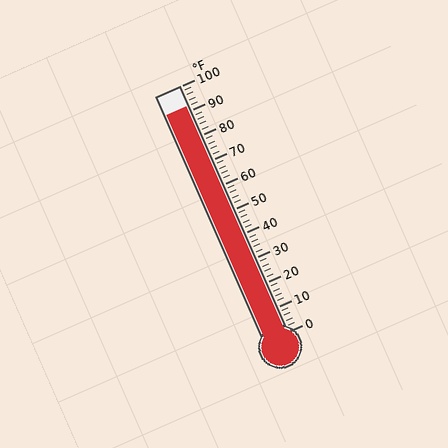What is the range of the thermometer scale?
The thermometer scale ranges from 0°F to 100°F.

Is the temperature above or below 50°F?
The temperature is above 50°F.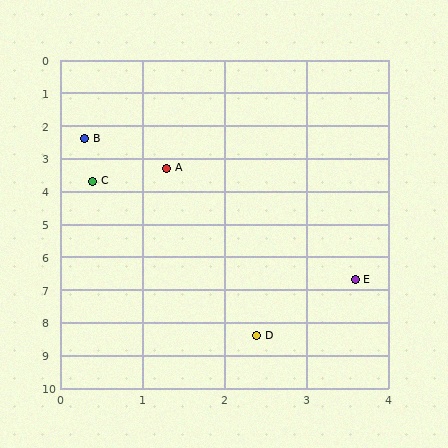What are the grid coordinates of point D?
Point D is at approximately (2.4, 8.4).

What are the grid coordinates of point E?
Point E is at approximately (3.6, 6.7).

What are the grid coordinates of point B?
Point B is at approximately (0.3, 2.4).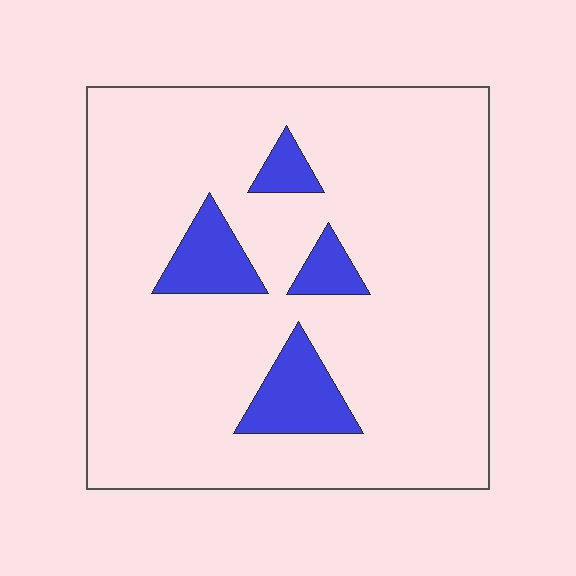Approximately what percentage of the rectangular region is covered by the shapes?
Approximately 10%.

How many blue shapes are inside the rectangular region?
4.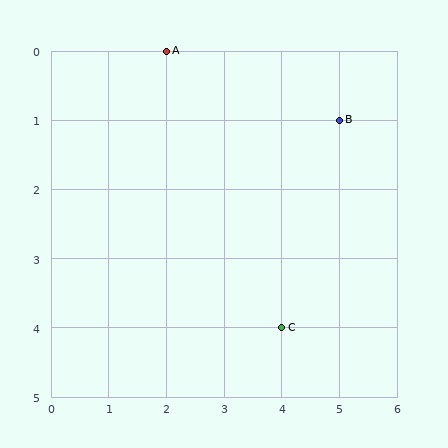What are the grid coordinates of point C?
Point C is at grid coordinates (4, 4).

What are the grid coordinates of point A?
Point A is at grid coordinates (2, 0).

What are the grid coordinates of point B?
Point B is at grid coordinates (5, 1).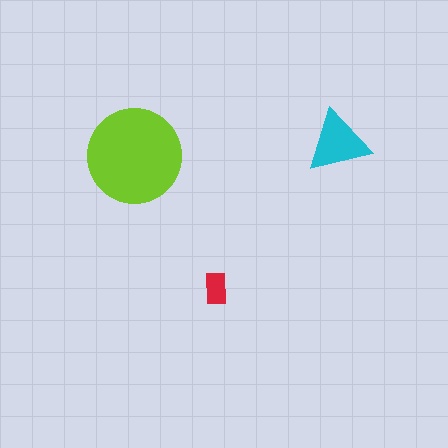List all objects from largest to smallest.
The lime circle, the cyan triangle, the red rectangle.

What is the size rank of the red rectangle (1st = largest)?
3rd.